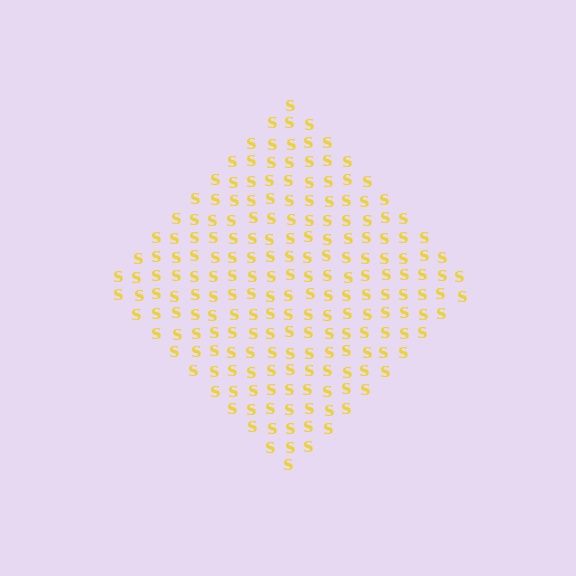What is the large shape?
The large shape is a diamond.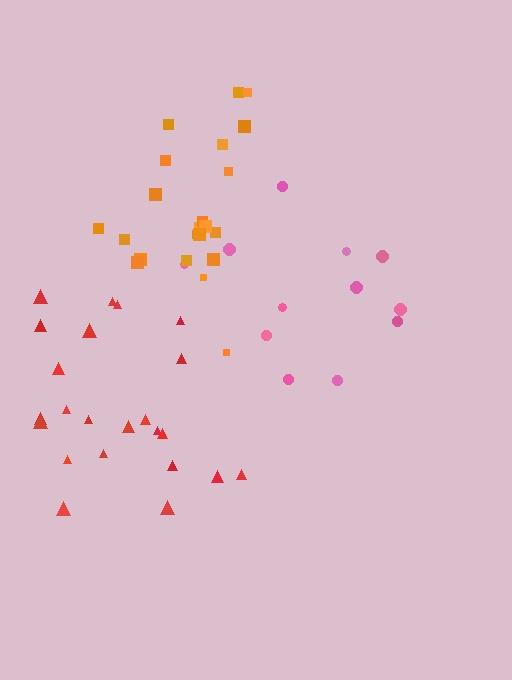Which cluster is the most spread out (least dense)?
Pink.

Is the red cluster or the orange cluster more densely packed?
Orange.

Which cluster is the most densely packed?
Orange.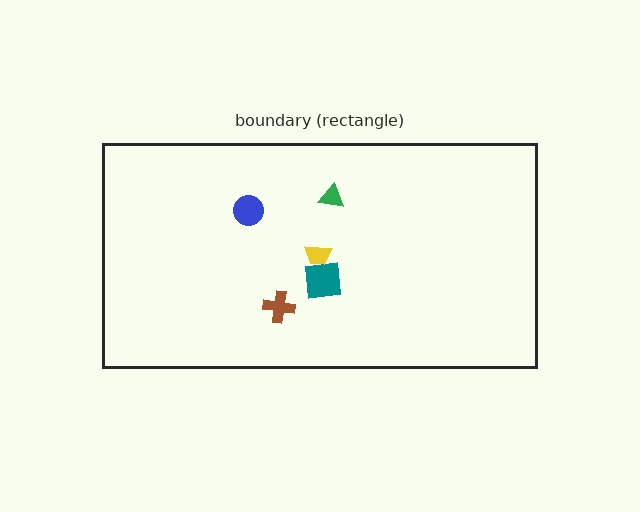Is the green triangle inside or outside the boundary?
Inside.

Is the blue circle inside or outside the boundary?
Inside.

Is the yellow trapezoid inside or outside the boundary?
Inside.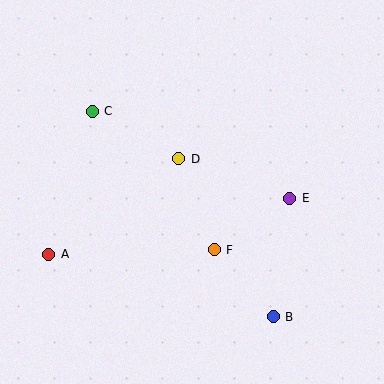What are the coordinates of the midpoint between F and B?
The midpoint between F and B is at (244, 283).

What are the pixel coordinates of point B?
Point B is at (273, 317).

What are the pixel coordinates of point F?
Point F is at (214, 250).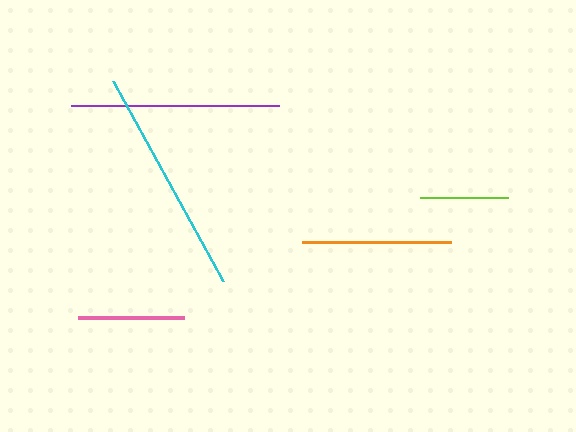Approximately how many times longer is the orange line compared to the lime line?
The orange line is approximately 1.7 times the length of the lime line.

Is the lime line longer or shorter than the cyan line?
The cyan line is longer than the lime line.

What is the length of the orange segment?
The orange segment is approximately 150 pixels long.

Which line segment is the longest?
The cyan line is the longest at approximately 228 pixels.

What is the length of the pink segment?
The pink segment is approximately 105 pixels long.